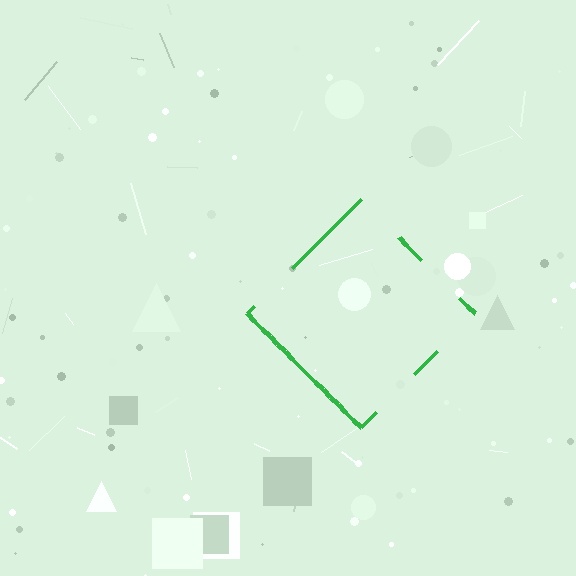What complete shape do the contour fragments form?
The contour fragments form a diamond.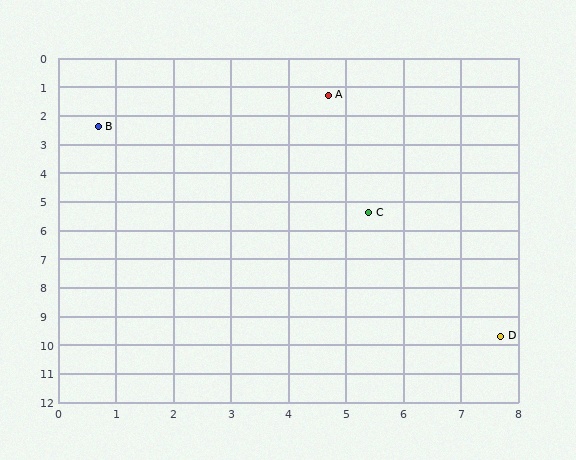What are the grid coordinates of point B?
Point B is at approximately (0.7, 2.4).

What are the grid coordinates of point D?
Point D is at approximately (7.7, 9.7).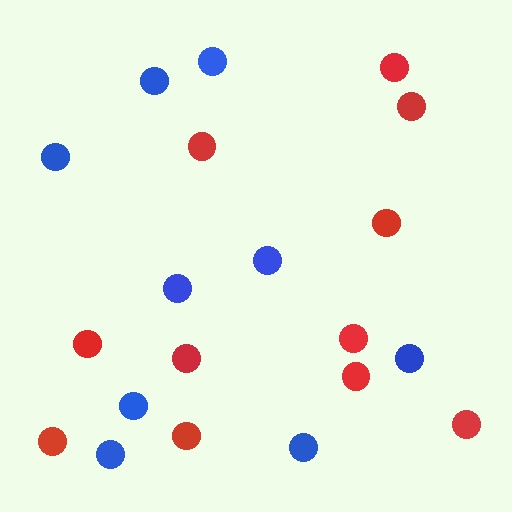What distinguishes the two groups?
There are 2 groups: one group of blue circles (9) and one group of red circles (11).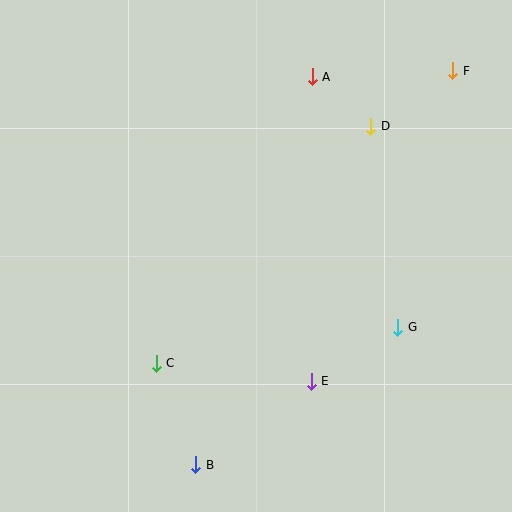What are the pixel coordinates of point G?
Point G is at (398, 327).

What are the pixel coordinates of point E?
Point E is at (311, 381).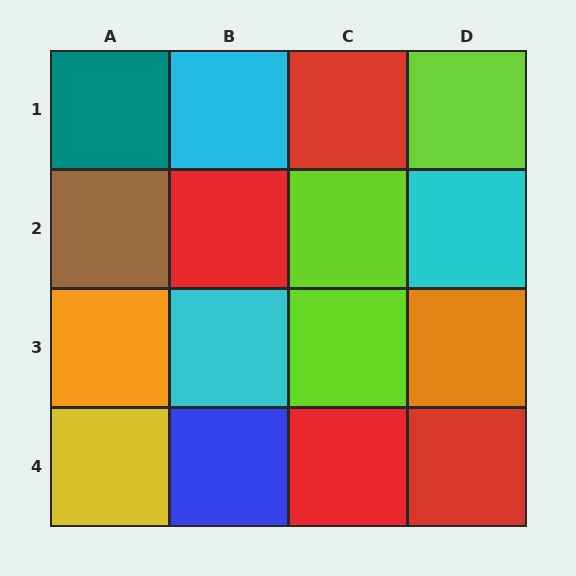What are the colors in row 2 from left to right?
Brown, red, lime, cyan.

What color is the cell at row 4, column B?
Blue.